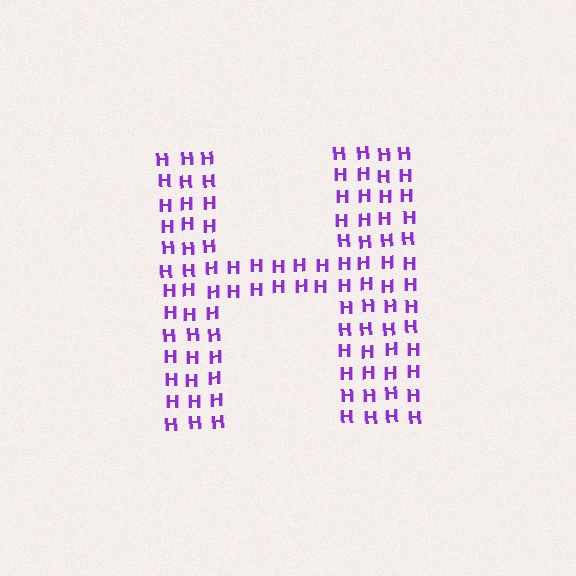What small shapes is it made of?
It is made of small letter H's.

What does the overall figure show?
The overall figure shows the letter H.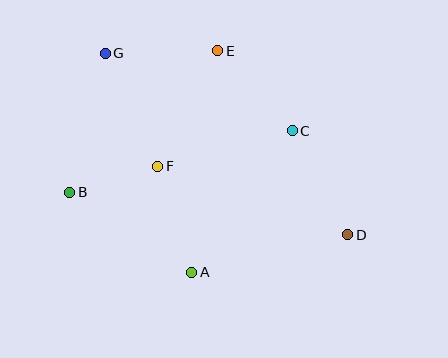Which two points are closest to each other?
Points B and F are closest to each other.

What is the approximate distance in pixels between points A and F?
The distance between A and F is approximately 112 pixels.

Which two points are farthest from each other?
Points D and G are farthest from each other.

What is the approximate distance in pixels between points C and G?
The distance between C and G is approximately 202 pixels.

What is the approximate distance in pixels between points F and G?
The distance between F and G is approximately 125 pixels.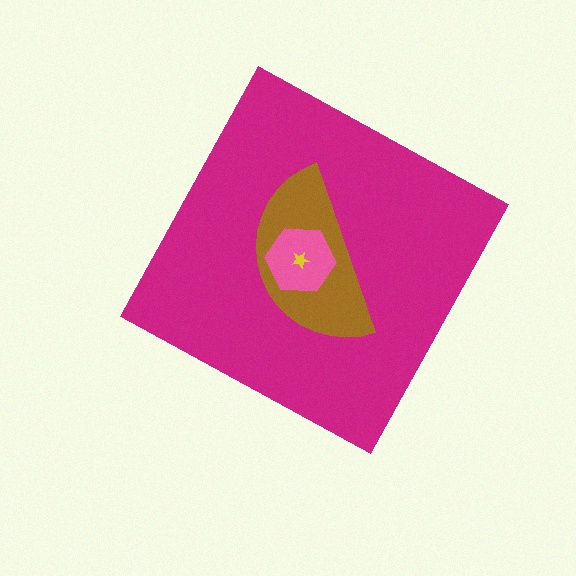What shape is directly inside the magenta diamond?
The brown semicircle.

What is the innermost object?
The yellow star.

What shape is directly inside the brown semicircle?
The pink hexagon.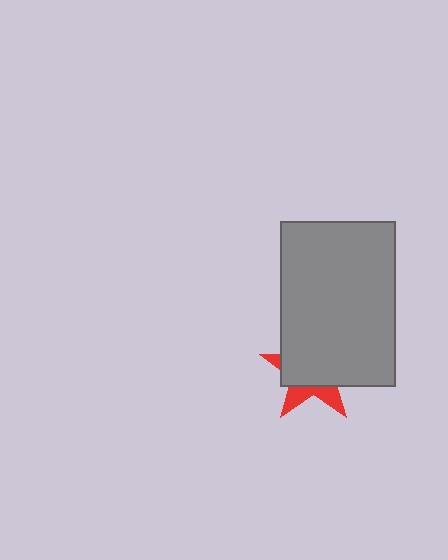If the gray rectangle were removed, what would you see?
You would see the complete red star.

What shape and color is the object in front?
The object in front is a gray rectangle.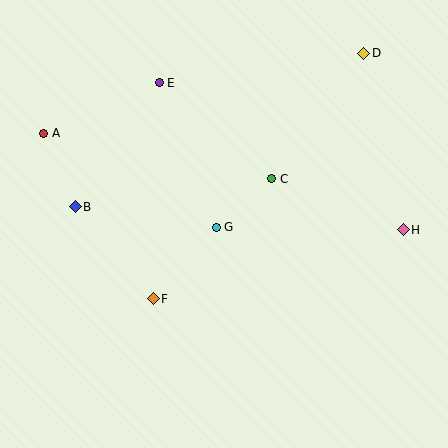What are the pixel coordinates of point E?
Point E is at (159, 83).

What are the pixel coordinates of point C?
Point C is at (272, 179).